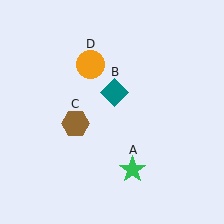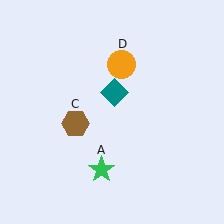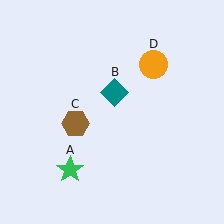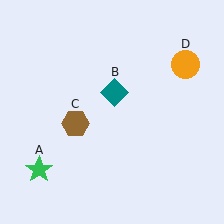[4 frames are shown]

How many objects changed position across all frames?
2 objects changed position: green star (object A), orange circle (object D).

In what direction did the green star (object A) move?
The green star (object A) moved left.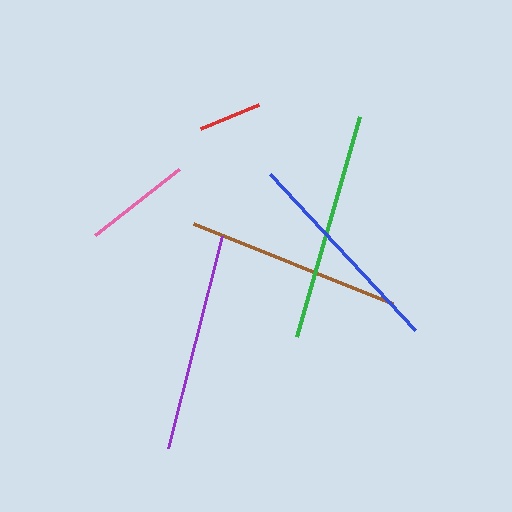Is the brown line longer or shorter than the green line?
The green line is longer than the brown line.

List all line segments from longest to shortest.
From longest to shortest: green, purple, brown, blue, pink, red.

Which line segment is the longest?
The green line is the longest at approximately 229 pixels.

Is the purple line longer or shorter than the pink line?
The purple line is longer than the pink line.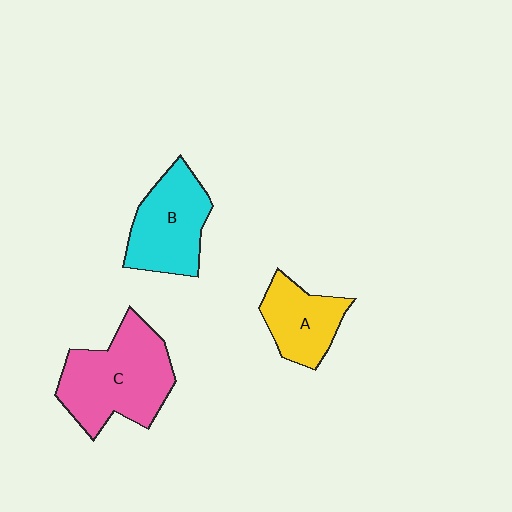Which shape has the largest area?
Shape C (pink).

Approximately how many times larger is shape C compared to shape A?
Approximately 1.7 times.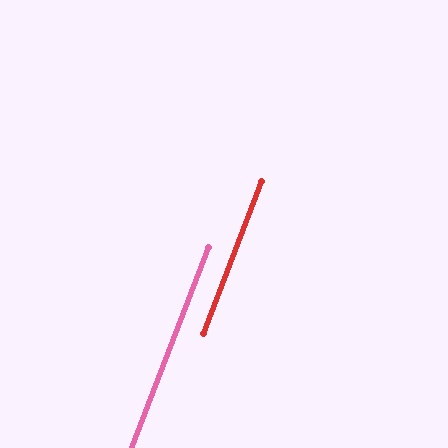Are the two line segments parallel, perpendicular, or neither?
Parallel — their directions differ by only 0.2°.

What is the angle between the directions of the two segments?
Approximately 0 degrees.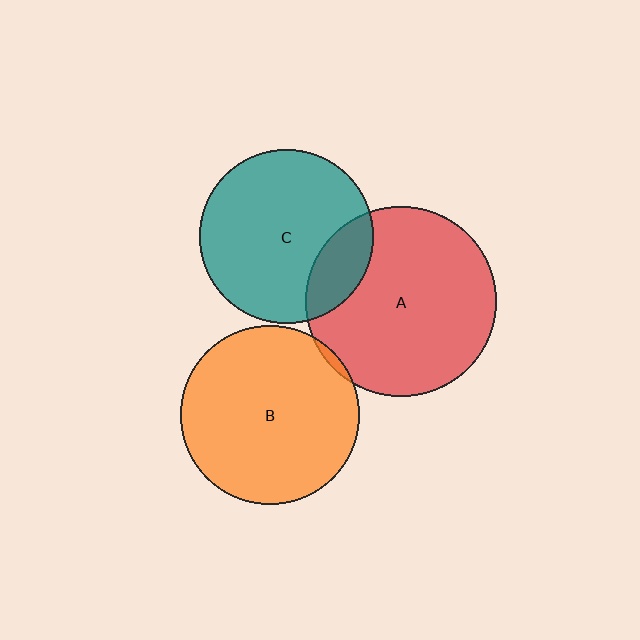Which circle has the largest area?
Circle A (red).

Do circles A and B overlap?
Yes.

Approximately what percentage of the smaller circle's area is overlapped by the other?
Approximately 5%.